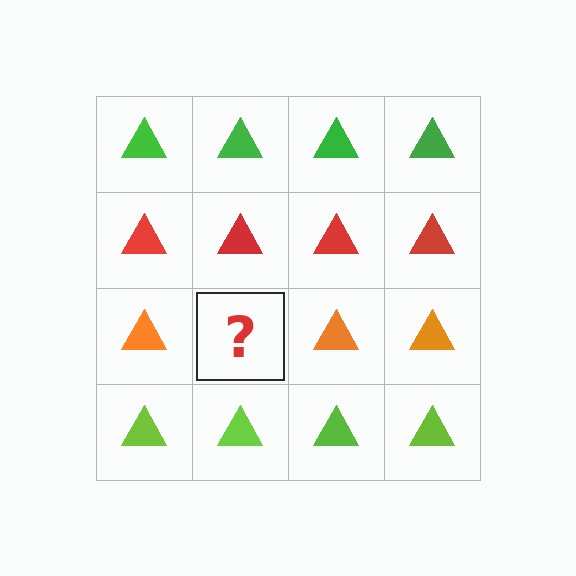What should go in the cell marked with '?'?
The missing cell should contain an orange triangle.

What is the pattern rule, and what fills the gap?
The rule is that each row has a consistent color. The gap should be filled with an orange triangle.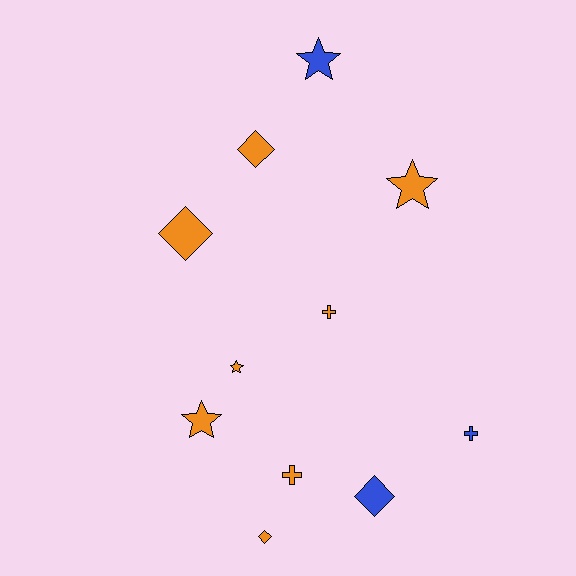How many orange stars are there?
There are 3 orange stars.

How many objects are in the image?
There are 11 objects.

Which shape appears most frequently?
Star, with 4 objects.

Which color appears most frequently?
Orange, with 8 objects.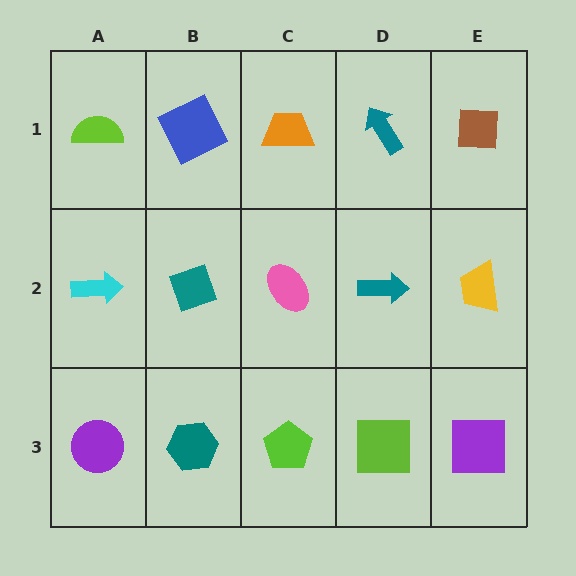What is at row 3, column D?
A lime square.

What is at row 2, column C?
A pink ellipse.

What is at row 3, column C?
A lime pentagon.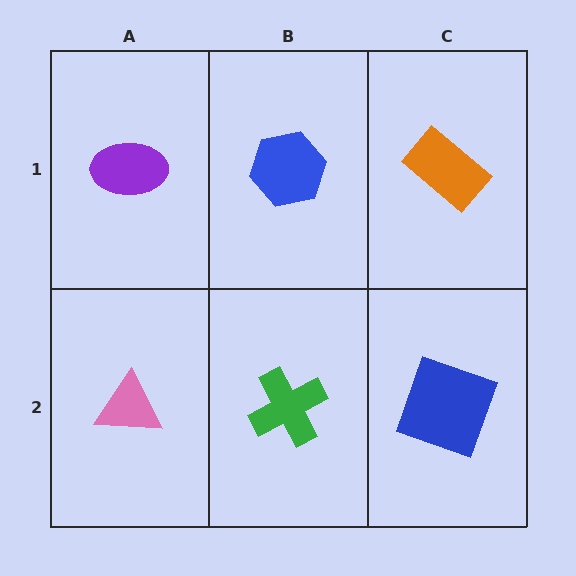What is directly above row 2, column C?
An orange rectangle.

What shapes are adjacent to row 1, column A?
A pink triangle (row 2, column A), a blue hexagon (row 1, column B).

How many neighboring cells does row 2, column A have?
2.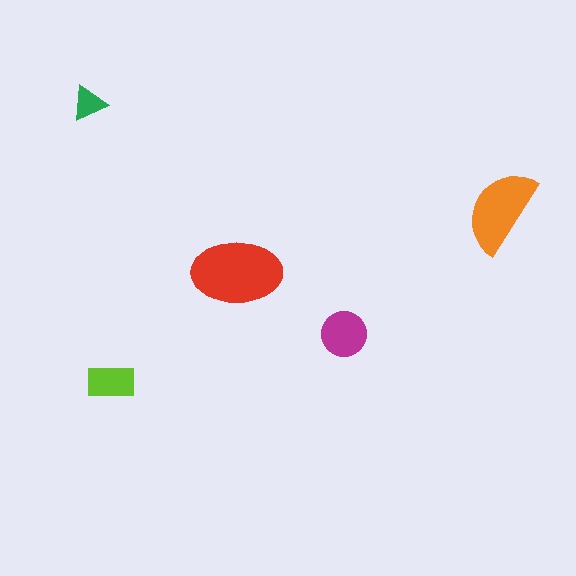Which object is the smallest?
The green triangle.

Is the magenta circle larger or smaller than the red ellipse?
Smaller.